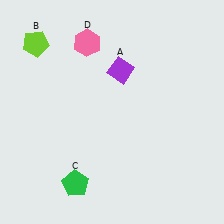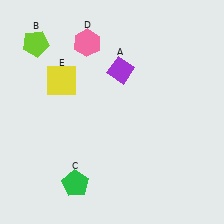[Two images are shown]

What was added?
A yellow square (E) was added in Image 2.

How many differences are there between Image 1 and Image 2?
There is 1 difference between the two images.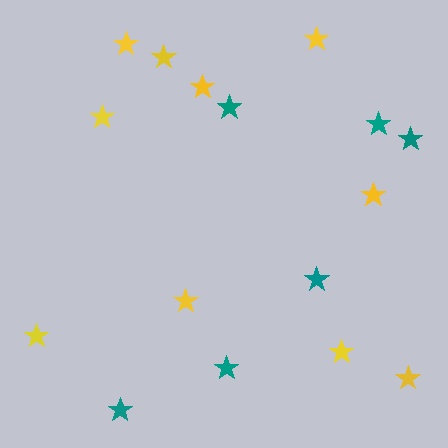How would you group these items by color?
There are 2 groups: one group of yellow stars (10) and one group of teal stars (6).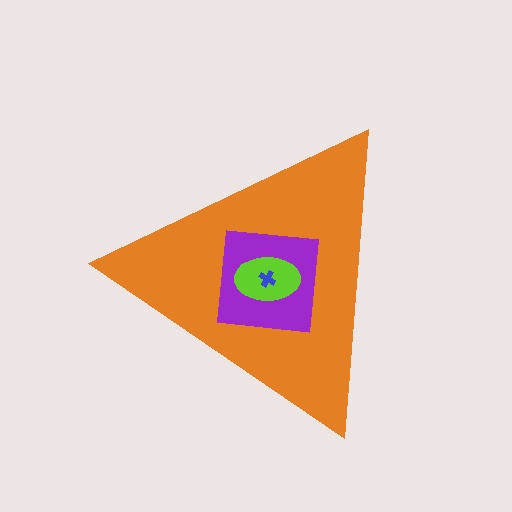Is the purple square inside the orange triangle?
Yes.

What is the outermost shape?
The orange triangle.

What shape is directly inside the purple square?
The lime ellipse.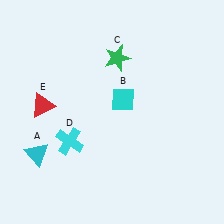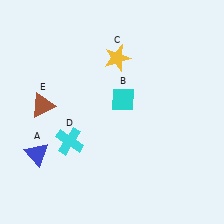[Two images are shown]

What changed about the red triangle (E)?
In Image 1, E is red. In Image 2, it changed to brown.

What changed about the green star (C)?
In Image 1, C is green. In Image 2, it changed to yellow.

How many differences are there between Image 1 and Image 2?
There are 3 differences between the two images.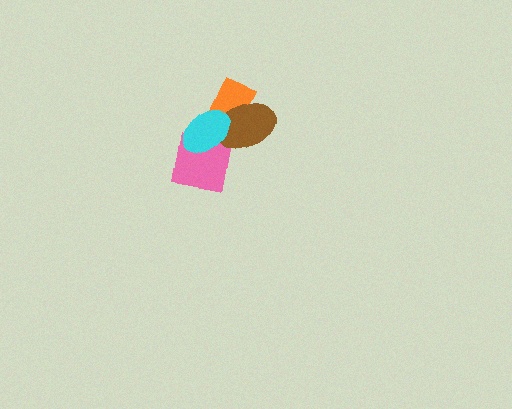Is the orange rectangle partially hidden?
Yes, it is partially covered by another shape.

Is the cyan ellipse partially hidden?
No, no other shape covers it.